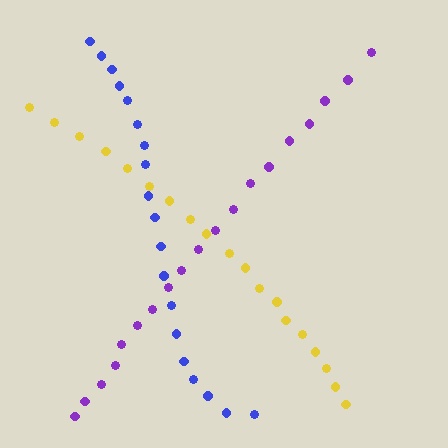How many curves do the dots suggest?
There are 3 distinct paths.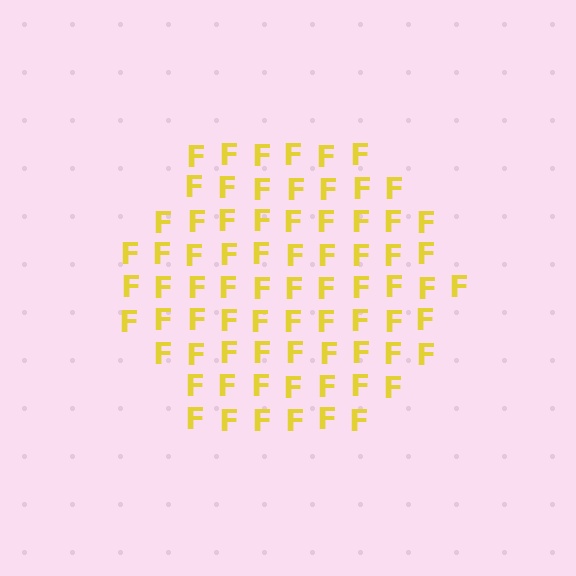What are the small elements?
The small elements are letter F's.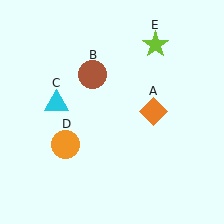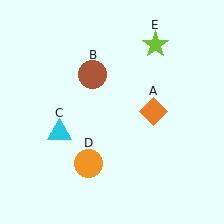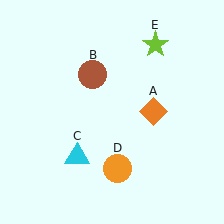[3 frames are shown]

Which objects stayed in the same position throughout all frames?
Orange diamond (object A) and brown circle (object B) and lime star (object E) remained stationary.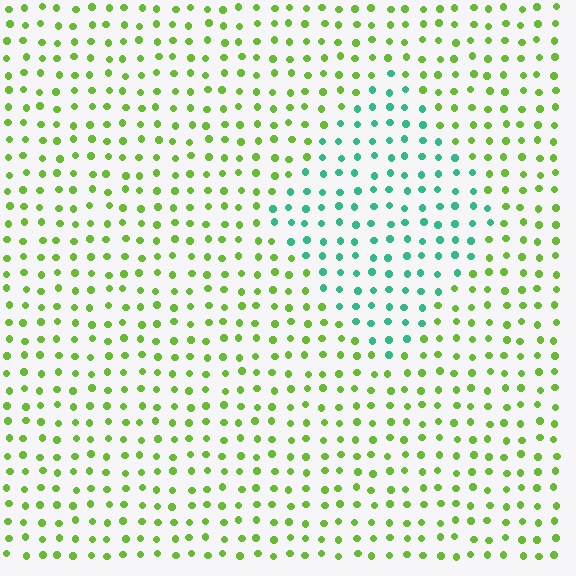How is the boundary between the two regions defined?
The boundary is defined purely by a slight shift in hue (about 59 degrees). Spacing, size, and orientation are identical on both sides.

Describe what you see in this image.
The image is filled with small lime elements in a uniform arrangement. A diamond-shaped region is visible where the elements are tinted to a slightly different hue, forming a subtle color boundary.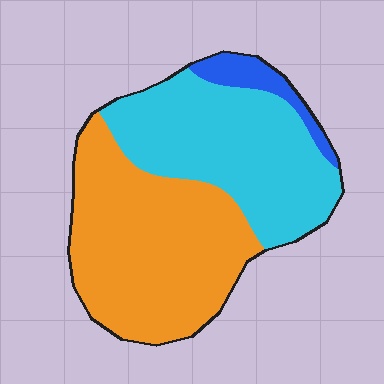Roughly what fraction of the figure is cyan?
Cyan covers roughly 45% of the figure.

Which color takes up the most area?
Orange, at roughly 50%.